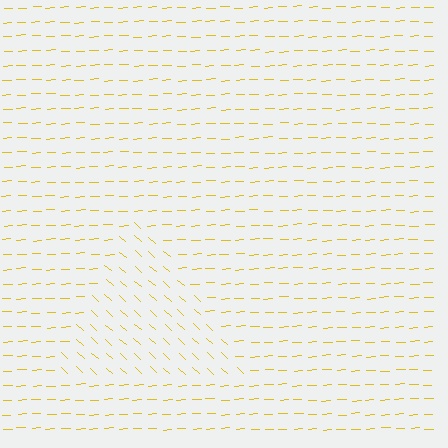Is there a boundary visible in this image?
Yes, there is a texture boundary formed by a change in line orientation.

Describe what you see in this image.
The image is filled with small yellow line segments. A triangle region in the image has lines oriented differently from the surrounding lines, creating a visible texture boundary.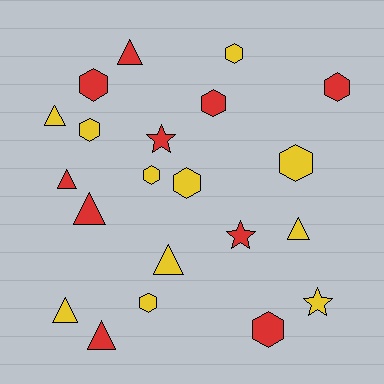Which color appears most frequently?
Yellow, with 11 objects.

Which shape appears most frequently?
Hexagon, with 10 objects.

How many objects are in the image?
There are 21 objects.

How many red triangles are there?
There are 4 red triangles.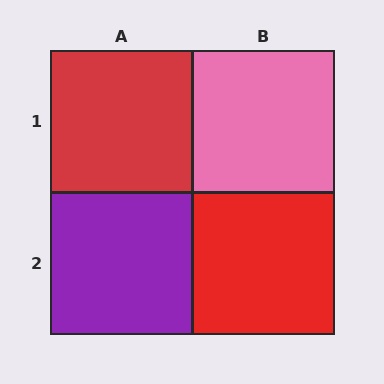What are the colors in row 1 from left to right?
Red, pink.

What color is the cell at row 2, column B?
Red.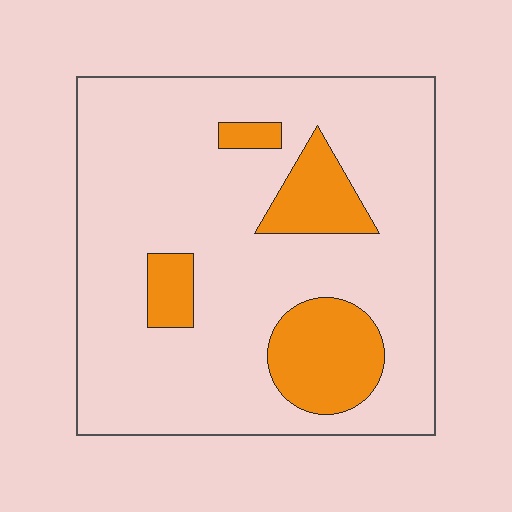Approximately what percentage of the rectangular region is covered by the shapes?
Approximately 20%.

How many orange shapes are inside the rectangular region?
4.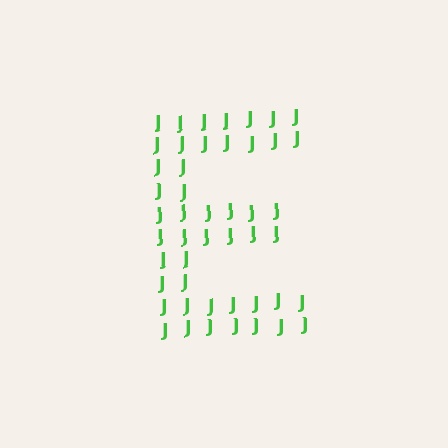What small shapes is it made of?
It is made of small letter J's.